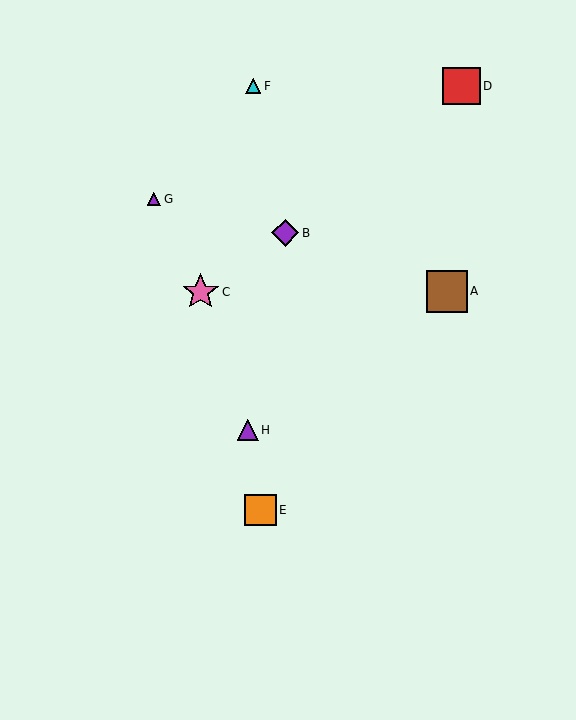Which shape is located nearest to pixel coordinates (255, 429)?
The purple triangle (labeled H) at (248, 430) is nearest to that location.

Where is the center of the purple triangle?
The center of the purple triangle is at (154, 199).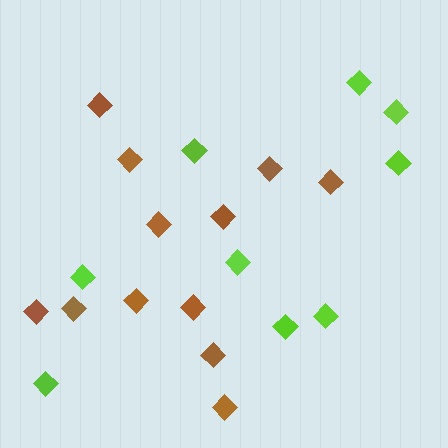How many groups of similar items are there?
There are 2 groups: one group of brown diamonds (12) and one group of lime diamonds (9).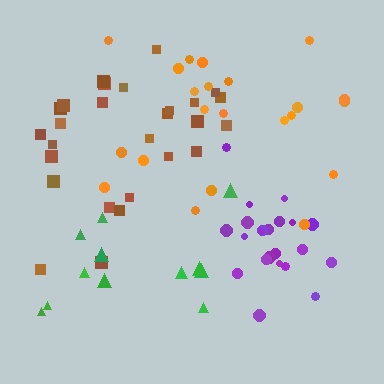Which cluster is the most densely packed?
Purple.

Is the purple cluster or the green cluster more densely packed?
Purple.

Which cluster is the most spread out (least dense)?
Green.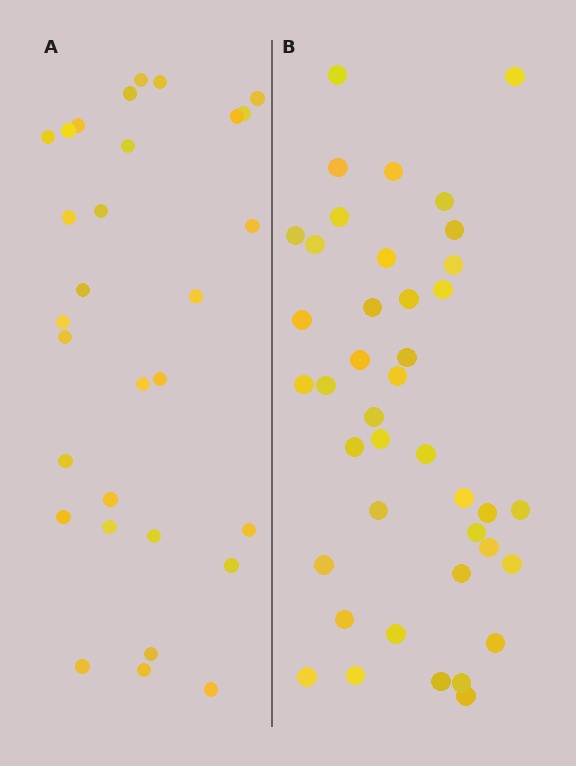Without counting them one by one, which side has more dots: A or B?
Region B (the right region) has more dots.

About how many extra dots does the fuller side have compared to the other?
Region B has roughly 12 or so more dots than region A.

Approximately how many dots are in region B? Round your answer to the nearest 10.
About 40 dots. (The exact count is 41, which rounds to 40.)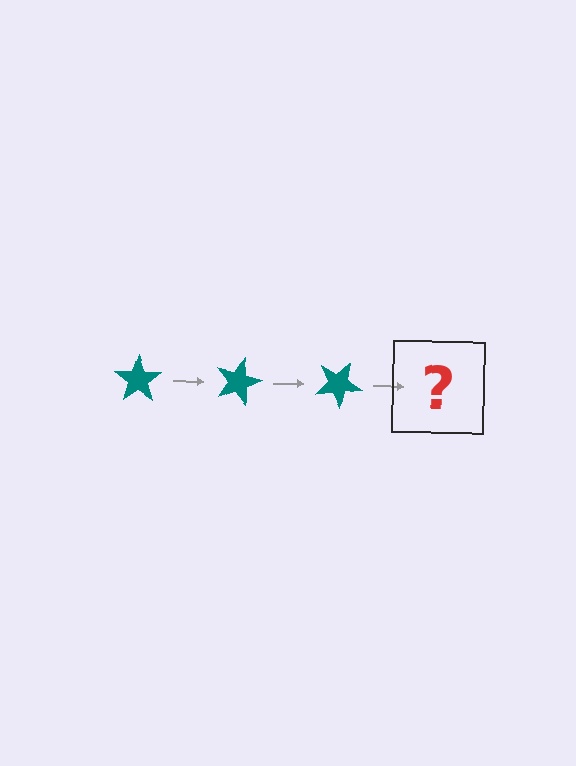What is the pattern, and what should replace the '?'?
The pattern is that the star rotates 15 degrees each step. The '?' should be a teal star rotated 45 degrees.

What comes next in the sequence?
The next element should be a teal star rotated 45 degrees.